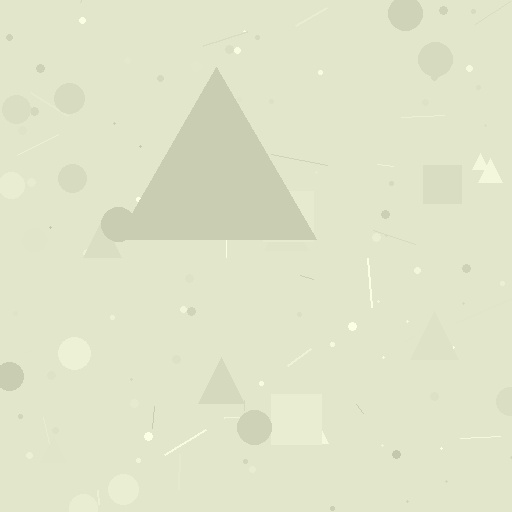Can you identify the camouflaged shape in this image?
The camouflaged shape is a triangle.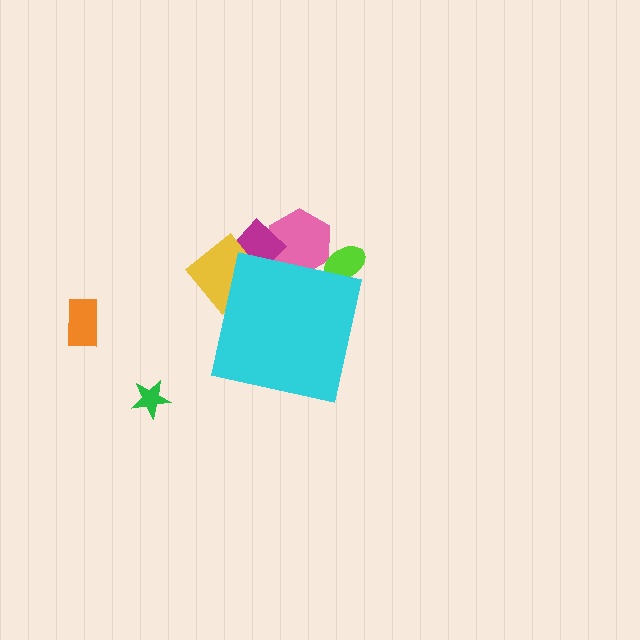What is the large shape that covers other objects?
A cyan square.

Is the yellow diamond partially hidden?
Yes, the yellow diamond is partially hidden behind the cyan square.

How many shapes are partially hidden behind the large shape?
4 shapes are partially hidden.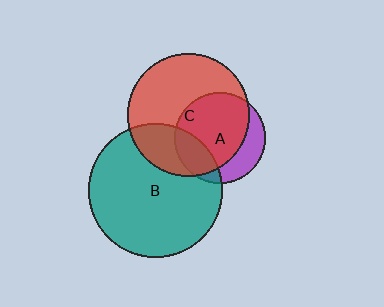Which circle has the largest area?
Circle B (teal).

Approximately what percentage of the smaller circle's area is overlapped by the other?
Approximately 25%.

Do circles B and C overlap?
Yes.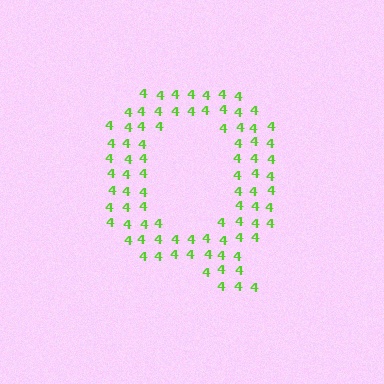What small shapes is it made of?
It is made of small digit 4's.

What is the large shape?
The large shape is the letter Q.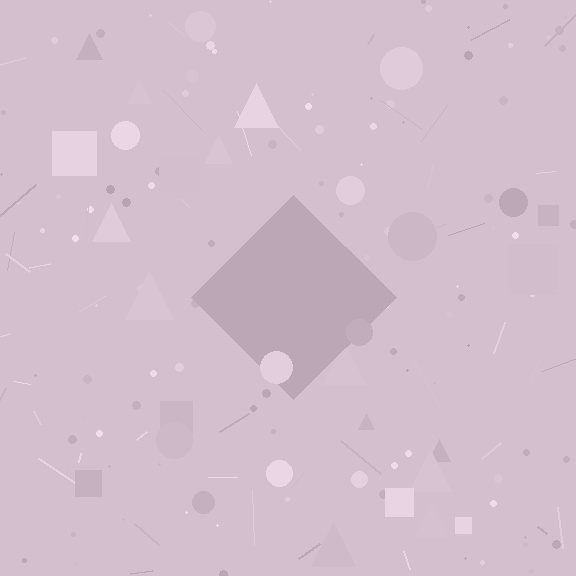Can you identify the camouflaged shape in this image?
The camouflaged shape is a diamond.